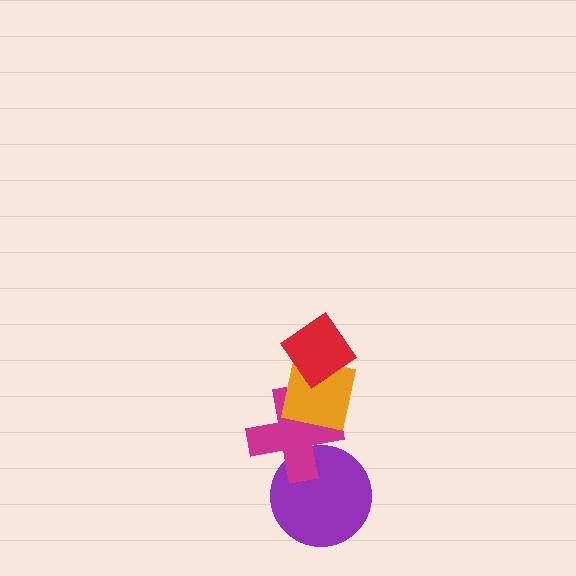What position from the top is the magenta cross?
The magenta cross is 3rd from the top.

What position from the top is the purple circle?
The purple circle is 4th from the top.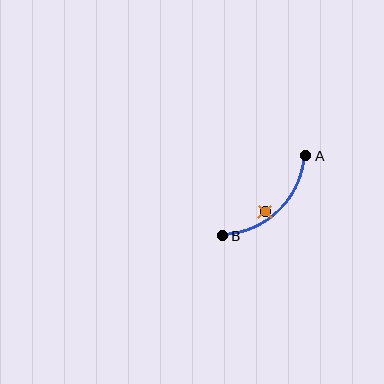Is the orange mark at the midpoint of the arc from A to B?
No — the orange mark does not lie on the arc at all. It sits slightly inside the curve.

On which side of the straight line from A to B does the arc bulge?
The arc bulges below and to the right of the straight line connecting A and B.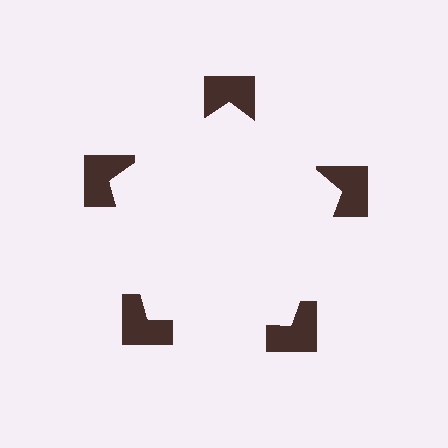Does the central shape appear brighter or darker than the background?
It typically appears slightly brighter than the background, even though no actual brightness change is drawn.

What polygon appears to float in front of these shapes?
An illusory pentagon — its edges are inferred from the aligned wedge cuts in the notched squares, not physically drawn.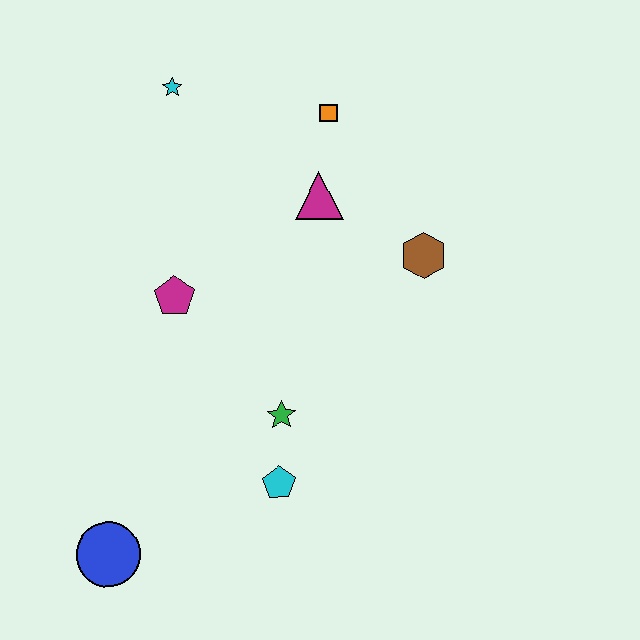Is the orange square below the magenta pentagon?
No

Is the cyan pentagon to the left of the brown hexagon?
Yes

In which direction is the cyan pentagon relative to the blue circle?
The cyan pentagon is to the right of the blue circle.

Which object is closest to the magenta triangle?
The orange square is closest to the magenta triangle.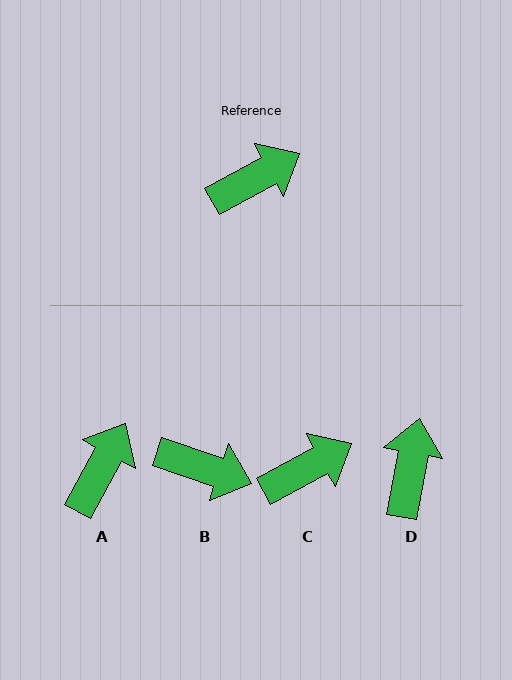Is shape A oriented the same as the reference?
No, it is off by about 32 degrees.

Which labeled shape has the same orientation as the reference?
C.